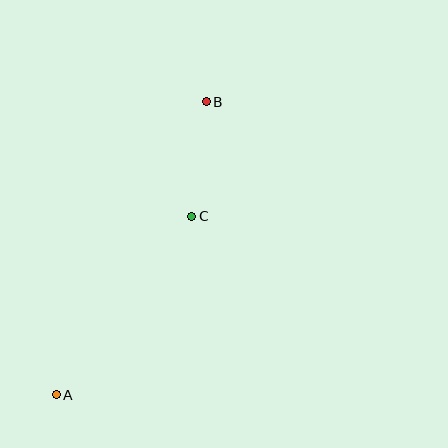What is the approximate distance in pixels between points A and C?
The distance between A and C is approximately 224 pixels.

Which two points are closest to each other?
Points B and C are closest to each other.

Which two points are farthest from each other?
Points A and B are farthest from each other.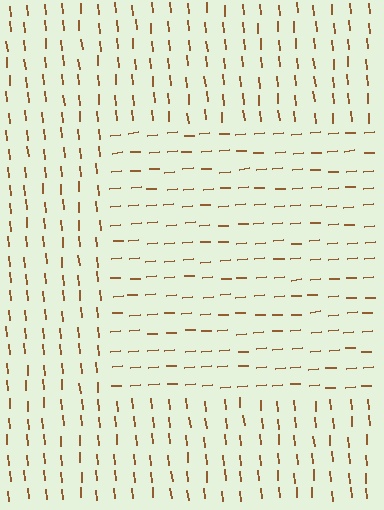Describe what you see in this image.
The image is filled with small brown line segments. A rectangle region in the image has lines oriented differently from the surrounding lines, creating a visible texture boundary.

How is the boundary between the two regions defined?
The boundary is defined purely by a change in line orientation (approximately 89 degrees difference). All lines are the same color and thickness.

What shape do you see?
I see a rectangle.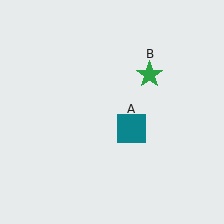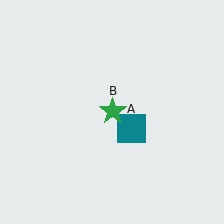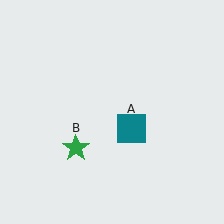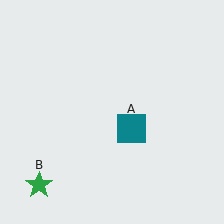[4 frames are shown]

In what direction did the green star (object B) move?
The green star (object B) moved down and to the left.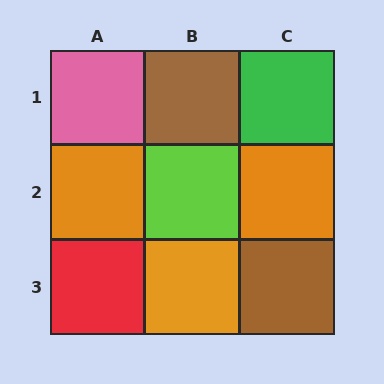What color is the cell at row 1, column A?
Pink.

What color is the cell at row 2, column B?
Lime.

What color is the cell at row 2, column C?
Orange.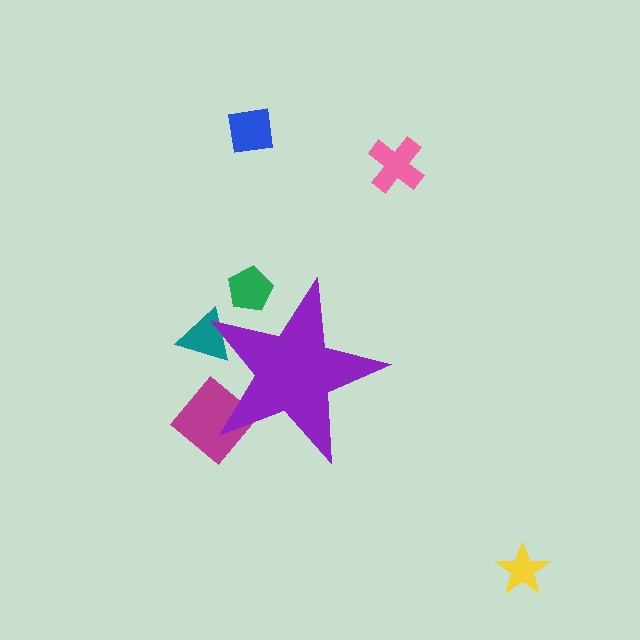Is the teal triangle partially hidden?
Yes, the teal triangle is partially hidden behind the purple star.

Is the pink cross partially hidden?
No, the pink cross is fully visible.